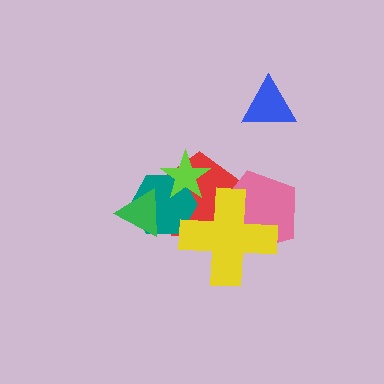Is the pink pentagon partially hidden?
Yes, it is partially covered by another shape.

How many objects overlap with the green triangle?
2 objects overlap with the green triangle.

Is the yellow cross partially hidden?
No, no other shape covers it.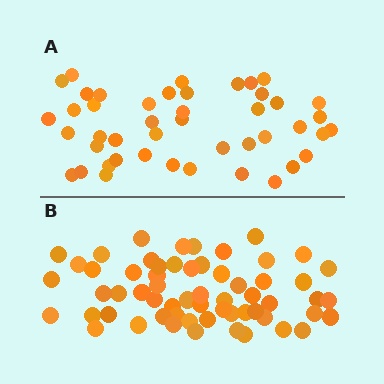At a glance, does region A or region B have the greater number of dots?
Region B (the bottom region) has more dots.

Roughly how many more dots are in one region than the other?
Region B has approximately 15 more dots than region A.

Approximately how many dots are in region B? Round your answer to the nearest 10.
About 60 dots.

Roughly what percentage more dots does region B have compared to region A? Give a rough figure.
About 35% more.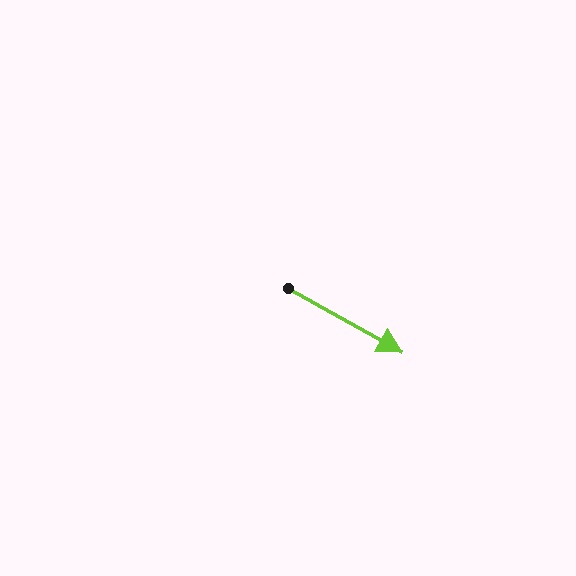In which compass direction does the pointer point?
Southeast.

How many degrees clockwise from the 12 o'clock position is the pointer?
Approximately 119 degrees.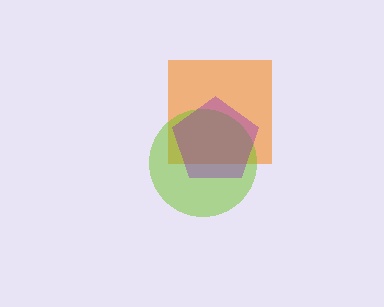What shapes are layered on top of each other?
The layered shapes are: an orange square, a lime circle, a purple pentagon.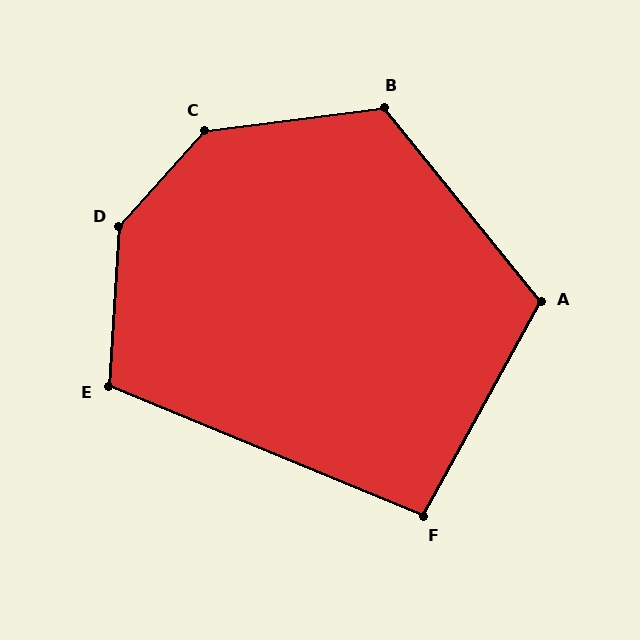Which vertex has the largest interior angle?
D, at approximately 142 degrees.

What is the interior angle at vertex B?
Approximately 122 degrees (obtuse).